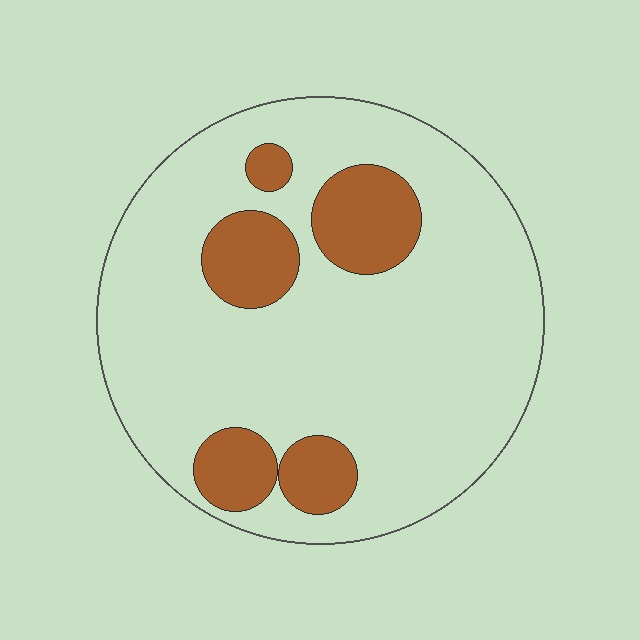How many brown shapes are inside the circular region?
5.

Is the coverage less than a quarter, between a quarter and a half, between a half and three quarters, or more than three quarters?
Less than a quarter.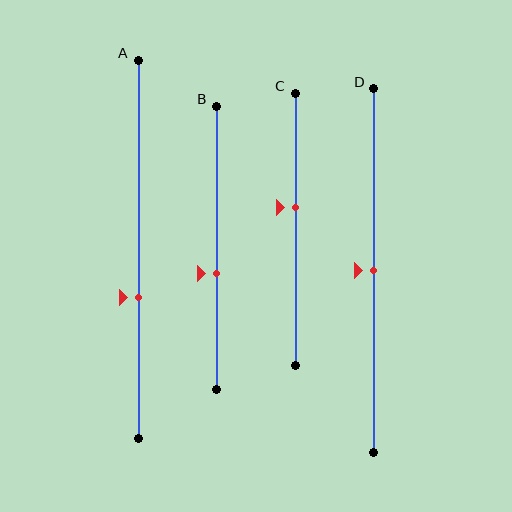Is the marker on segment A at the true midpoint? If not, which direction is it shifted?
No, the marker on segment A is shifted downward by about 13% of the segment length.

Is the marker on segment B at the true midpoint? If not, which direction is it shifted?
No, the marker on segment B is shifted downward by about 9% of the segment length.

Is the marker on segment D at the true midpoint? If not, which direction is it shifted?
Yes, the marker on segment D is at the true midpoint.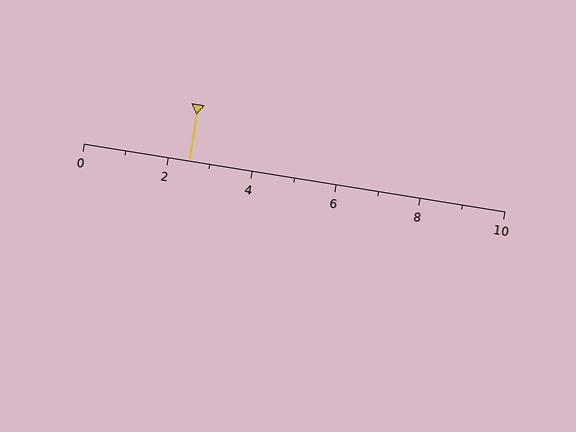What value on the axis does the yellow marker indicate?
The marker indicates approximately 2.5.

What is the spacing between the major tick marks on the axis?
The major ticks are spaced 2 apart.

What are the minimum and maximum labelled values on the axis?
The axis runs from 0 to 10.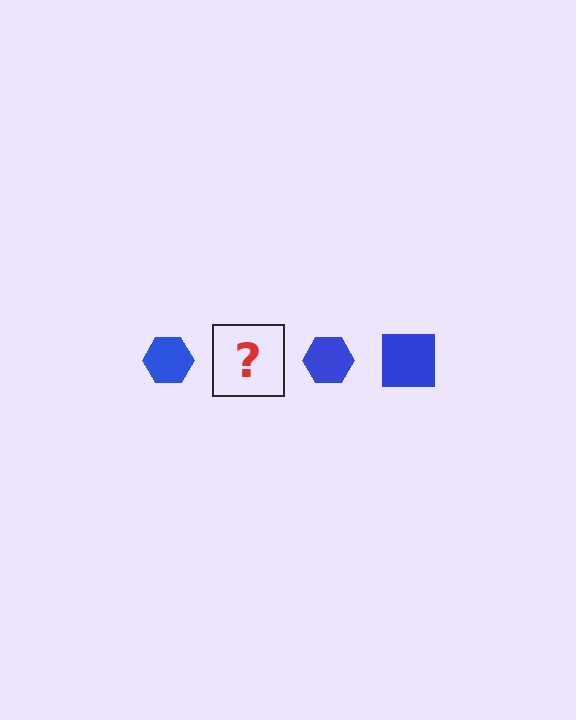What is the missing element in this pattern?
The missing element is a blue square.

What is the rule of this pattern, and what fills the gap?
The rule is that the pattern cycles through hexagon, square shapes in blue. The gap should be filled with a blue square.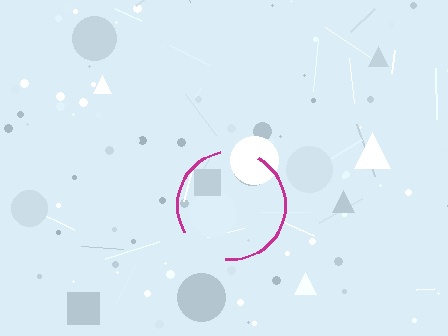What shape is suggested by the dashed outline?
The dashed outline suggests a circle.